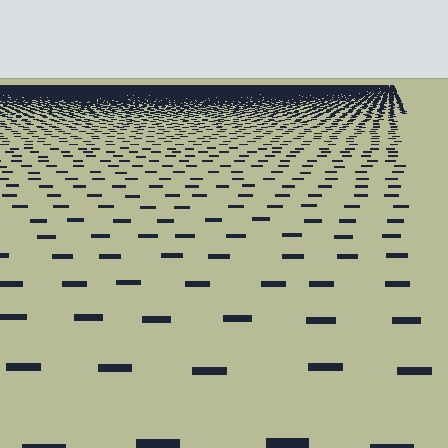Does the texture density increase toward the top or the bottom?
Density increases toward the top.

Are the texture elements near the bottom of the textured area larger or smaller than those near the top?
Larger. Near the bottom, elements are closer to the viewer and appear at a bigger on-screen size.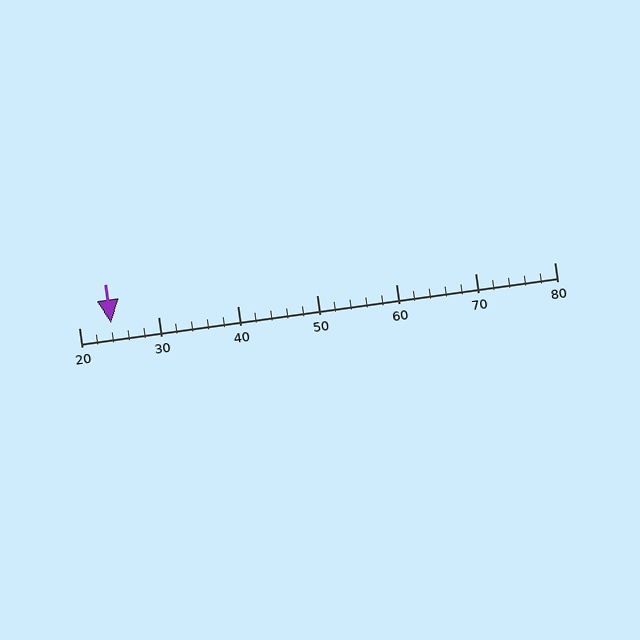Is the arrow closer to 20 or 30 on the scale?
The arrow is closer to 20.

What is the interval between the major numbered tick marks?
The major tick marks are spaced 10 units apart.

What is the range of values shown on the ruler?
The ruler shows values from 20 to 80.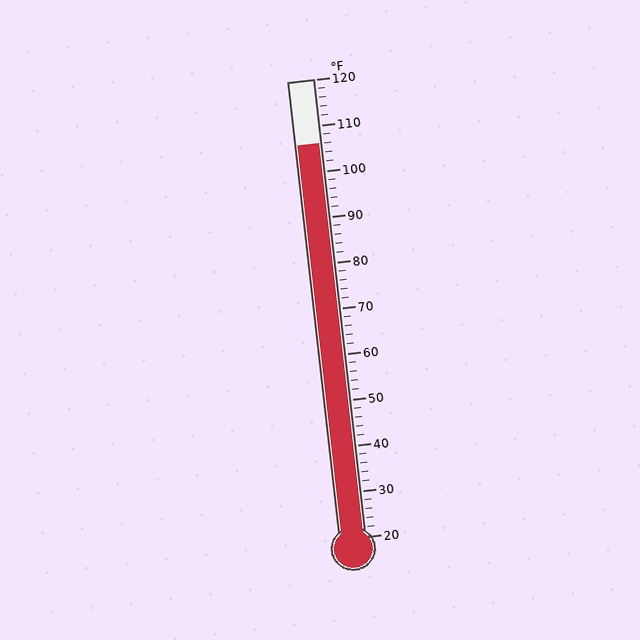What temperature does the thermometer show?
The thermometer shows approximately 106°F.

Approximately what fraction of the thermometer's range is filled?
The thermometer is filled to approximately 85% of its range.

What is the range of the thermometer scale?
The thermometer scale ranges from 20°F to 120°F.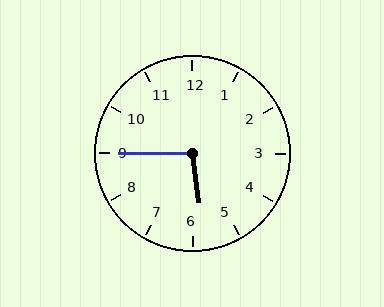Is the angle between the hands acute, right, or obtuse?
It is obtuse.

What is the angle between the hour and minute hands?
Approximately 98 degrees.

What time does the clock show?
5:45.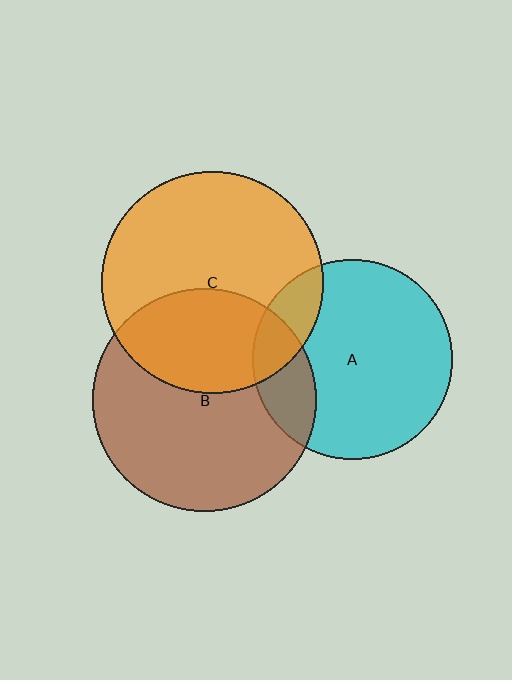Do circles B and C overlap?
Yes.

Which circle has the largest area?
Circle B (brown).